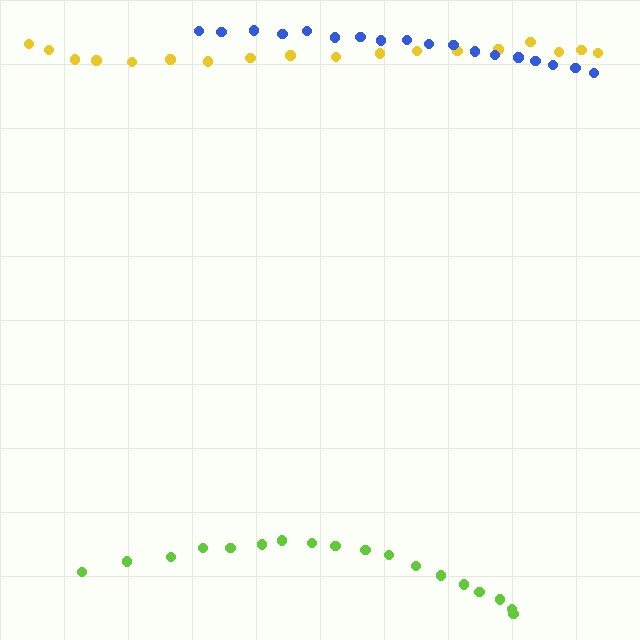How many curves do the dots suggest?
There are 3 distinct paths.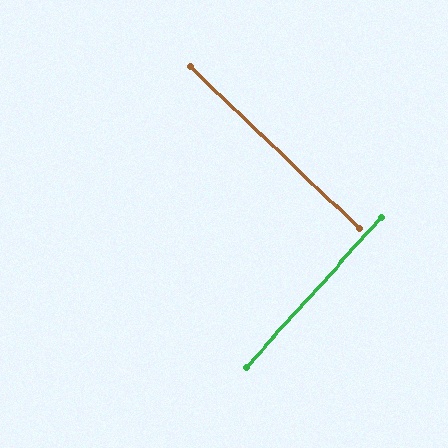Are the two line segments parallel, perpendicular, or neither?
Perpendicular — they meet at approximately 88°.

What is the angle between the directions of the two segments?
Approximately 88 degrees.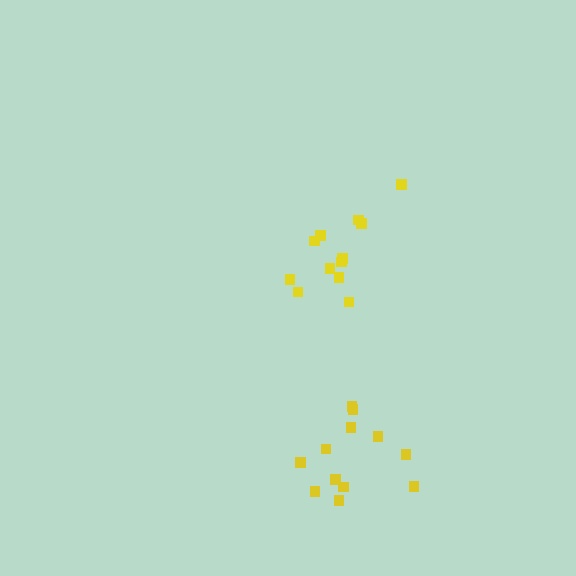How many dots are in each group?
Group 1: 12 dots, Group 2: 12 dots (24 total).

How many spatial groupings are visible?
There are 2 spatial groupings.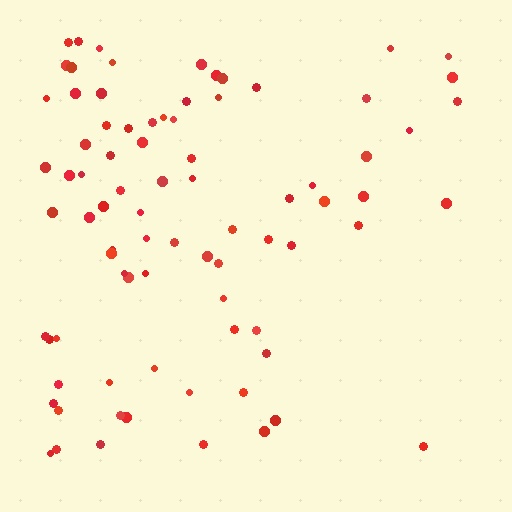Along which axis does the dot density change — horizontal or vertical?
Horizontal.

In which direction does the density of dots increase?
From right to left, with the left side densest.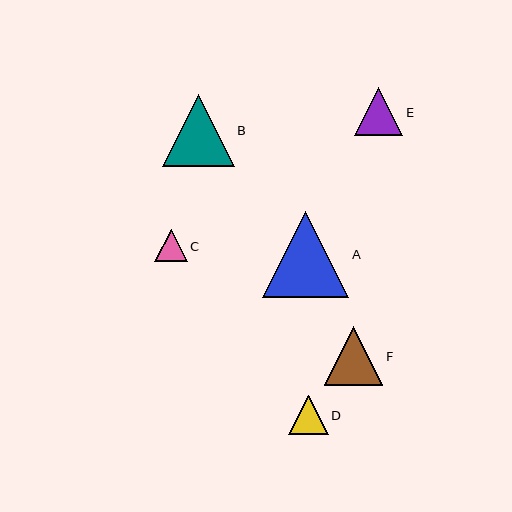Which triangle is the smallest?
Triangle C is the smallest with a size of approximately 33 pixels.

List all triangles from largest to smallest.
From largest to smallest: A, B, F, E, D, C.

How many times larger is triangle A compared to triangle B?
Triangle A is approximately 1.2 times the size of triangle B.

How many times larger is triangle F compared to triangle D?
Triangle F is approximately 1.5 times the size of triangle D.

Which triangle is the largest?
Triangle A is the largest with a size of approximately 86 pixels.